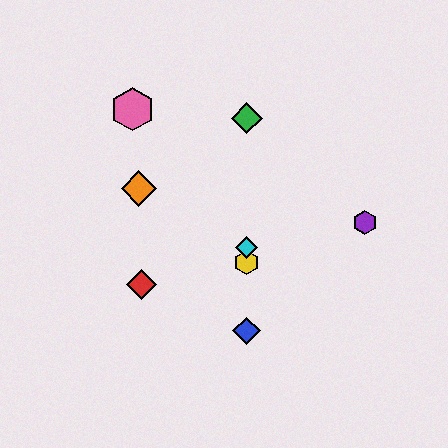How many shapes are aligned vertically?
4 shapes (the blue diamond, the green diamond, the yellow hexagon, the cyan diamond) are aligned vertically.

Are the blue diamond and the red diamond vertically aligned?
No, the blue diamond is at x≈247 and the red diamond is at x≈141.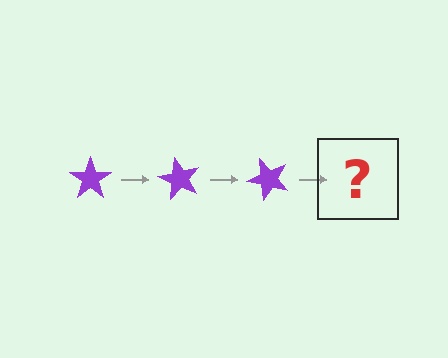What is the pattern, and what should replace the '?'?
The pattern is that the star rotates 60 degrees each step. The '?' should be a purple star rotated 180 degrees.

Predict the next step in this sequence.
The next step is a purple star rotated 180 degrees.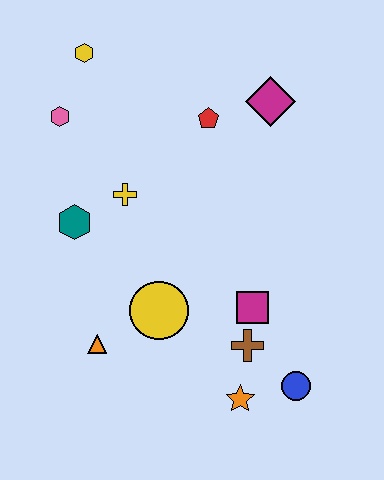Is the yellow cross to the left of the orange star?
Yes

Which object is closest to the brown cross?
The magenta square is closest to the brown cross.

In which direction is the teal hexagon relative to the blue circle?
The teal hexagon is to the left of the blue circle.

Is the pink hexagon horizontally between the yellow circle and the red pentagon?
No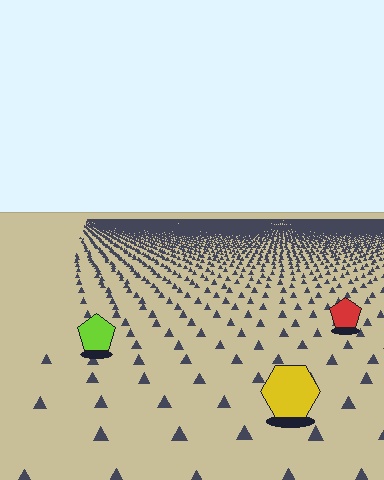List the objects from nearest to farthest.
From nearest to farthest: the yellow hexagon, the lime pentagon, the red pentagon.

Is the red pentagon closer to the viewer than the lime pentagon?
No. The lime pentagon is closer — you can tell from the texture gradient: the ground texture is coarser near it.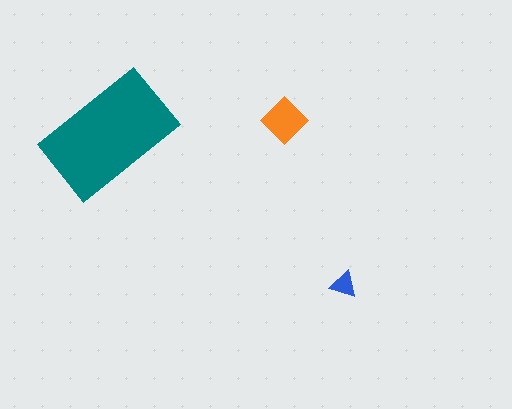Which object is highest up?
The orange diamond is topmost.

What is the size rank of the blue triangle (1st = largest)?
3rd.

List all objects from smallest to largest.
The blue triangle, the orange diamond, the teal rectangle.